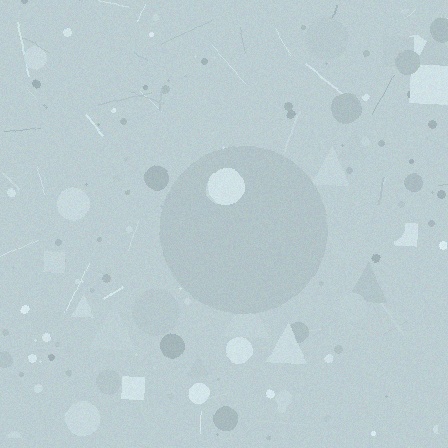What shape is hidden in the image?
A circle is hidden in the image.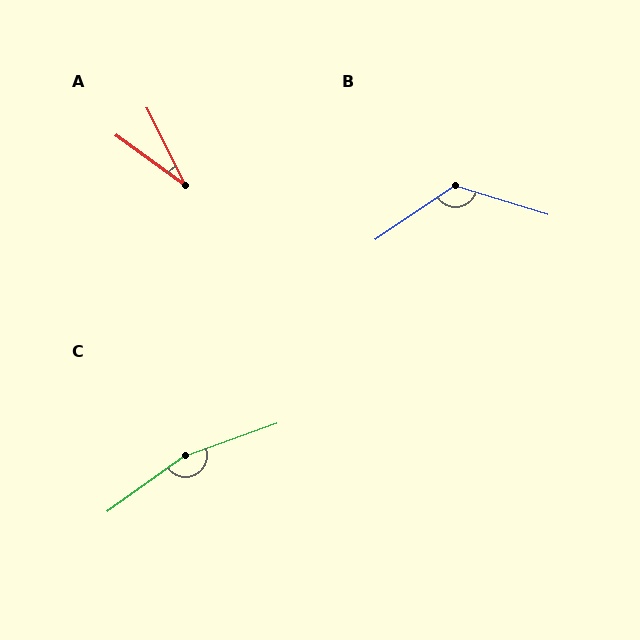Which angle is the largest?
C, at approximately 164 degrees.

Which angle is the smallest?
A, at approximately 28 degrees.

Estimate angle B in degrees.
Approximately 129 degrees.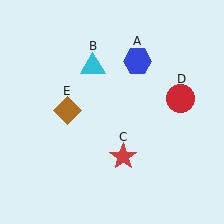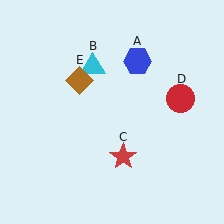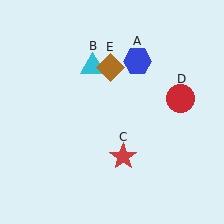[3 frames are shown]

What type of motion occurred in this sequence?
The brown diamond (object E) rotated clockwise around the center of the scene.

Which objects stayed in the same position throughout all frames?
Blue hexagon (object A) and cyan triangle (object B) and red star (object C) and red circle (object D) remained stationary.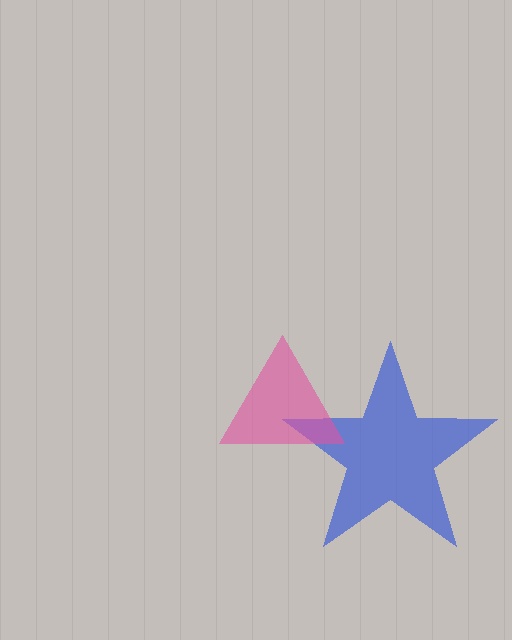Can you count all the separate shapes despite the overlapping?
Yes, there are 2 separate shapes.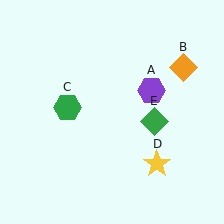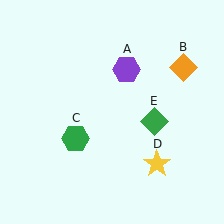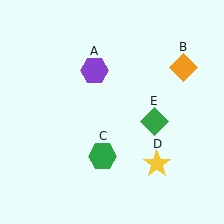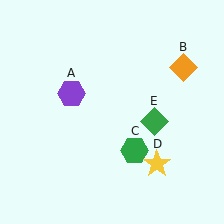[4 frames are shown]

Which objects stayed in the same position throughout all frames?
Orange diamond (object B) and yellow star (object D) and green diamond (object E) remained stationary.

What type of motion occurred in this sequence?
The purple hexagon (object A), green hexagon (object C) rotated counterclockwise around the center of the scene.